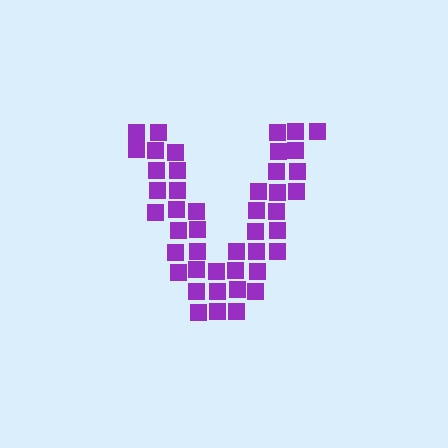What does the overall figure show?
The overall figure shows the letter V.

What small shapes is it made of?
It is made of small squares.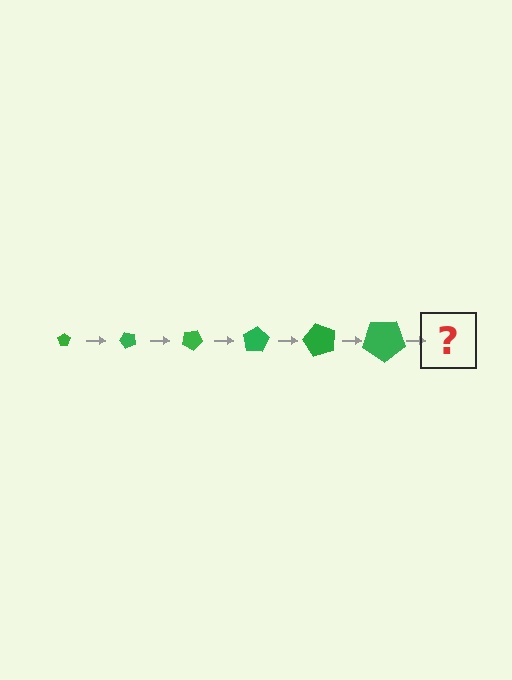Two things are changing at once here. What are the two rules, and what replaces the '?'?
The two rules are that the pentagon grows larger each step and it rotates 50 degrees each step. The '?' should be a pentagon, larger than the previous one and rotated 300 degrees from the start.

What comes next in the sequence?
The next element should be a pentagon, larger than the previous one and rotated 300 degrees from the start.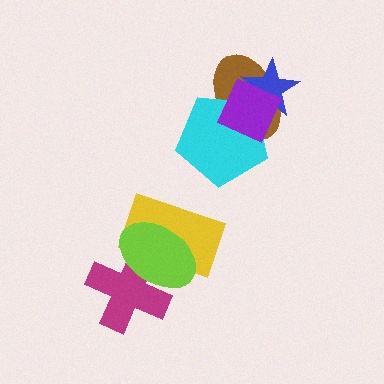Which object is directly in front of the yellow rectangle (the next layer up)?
The magenta cross is directly in front of the yellow rectangle.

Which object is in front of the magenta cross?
The lime ellipse is in front of the magenta cross.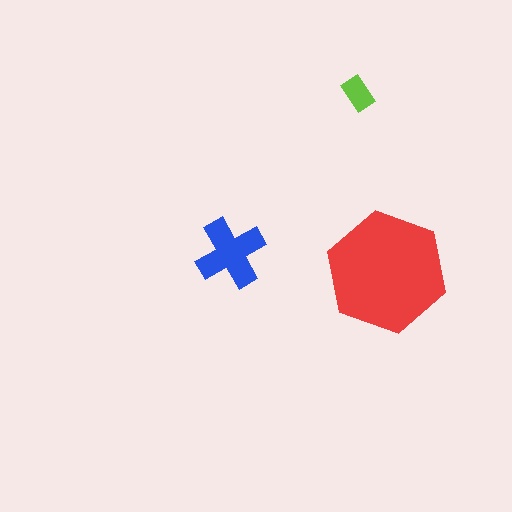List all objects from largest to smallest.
The red hexagon, the blue cross, the lime rectangle.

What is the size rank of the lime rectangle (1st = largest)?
3rd.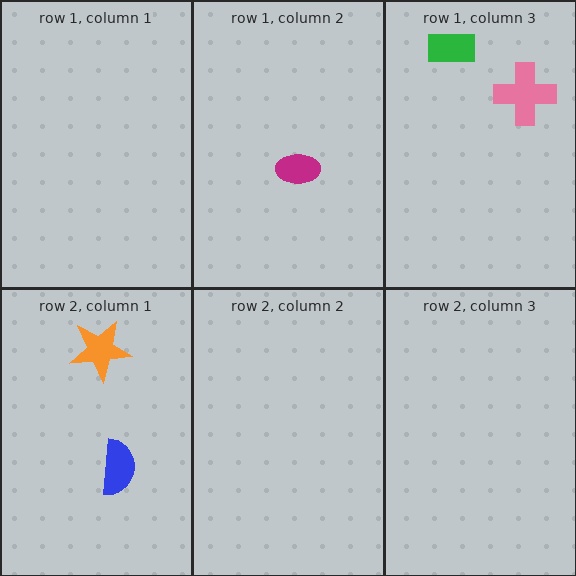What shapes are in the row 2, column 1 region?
The blue semicircle, the orange star.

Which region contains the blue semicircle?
The row 2, column 1 region.